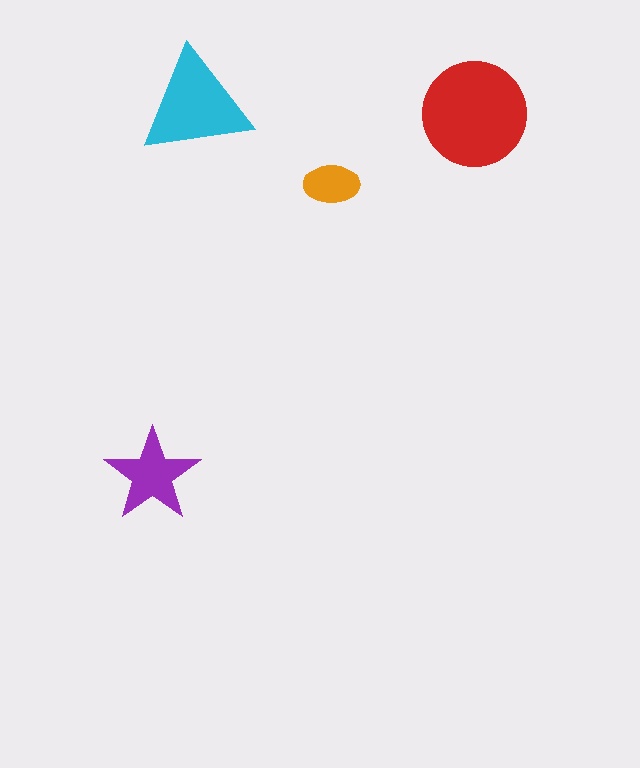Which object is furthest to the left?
The purple star is leftmost.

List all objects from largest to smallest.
The red circle, the cyan triangle, the purple star, the orange ellipse.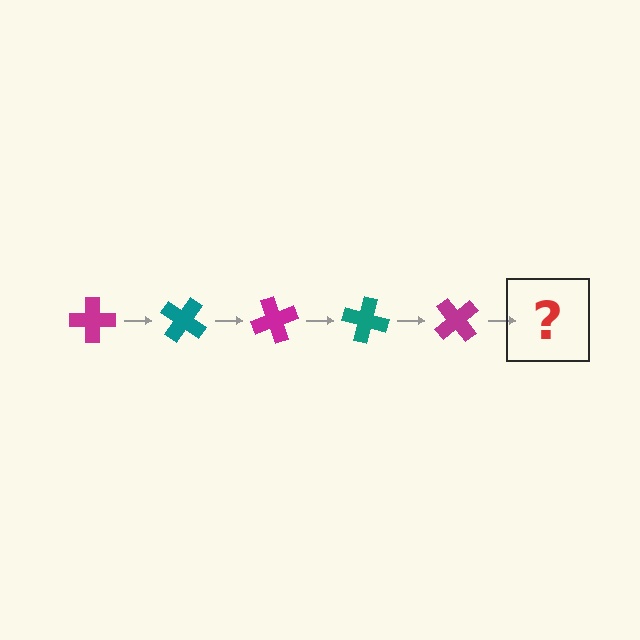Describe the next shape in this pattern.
It should be a teal cross, rotated 175 degrees from the start.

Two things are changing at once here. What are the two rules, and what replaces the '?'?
The two rules are that it rotates 35 degrees each step and the color cycles through magenta and teal. The '?' should be a teal cross, rotated 175 degrees from the start.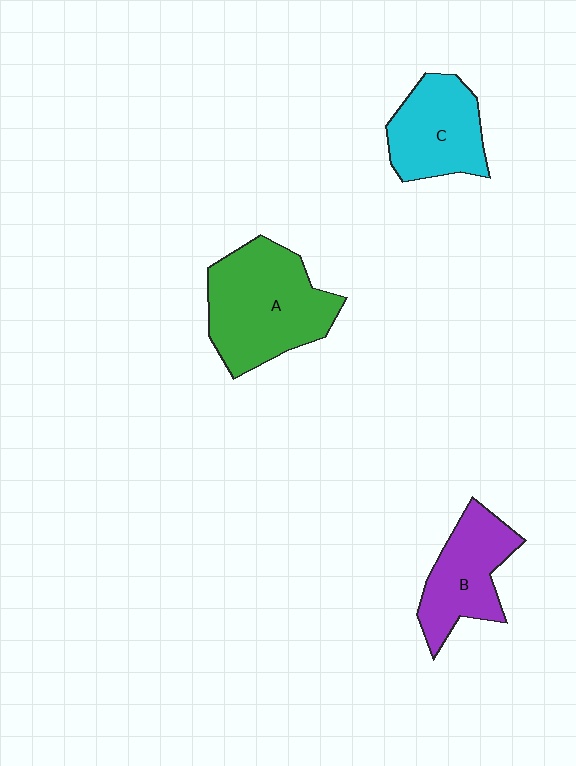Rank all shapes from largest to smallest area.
From largest to smallest: A (green), C (cyan), B (purple).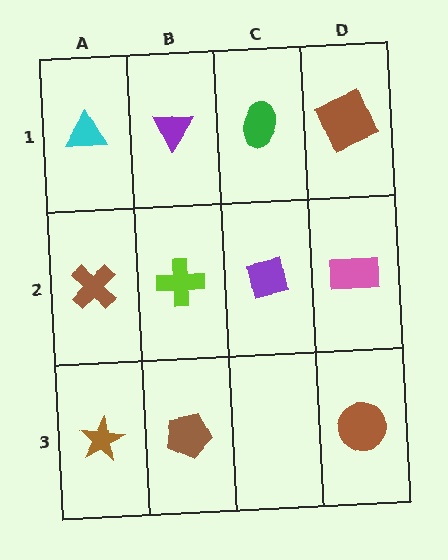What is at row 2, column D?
A pink rectangle.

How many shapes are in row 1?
4 shapes.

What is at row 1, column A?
A cyan triangle.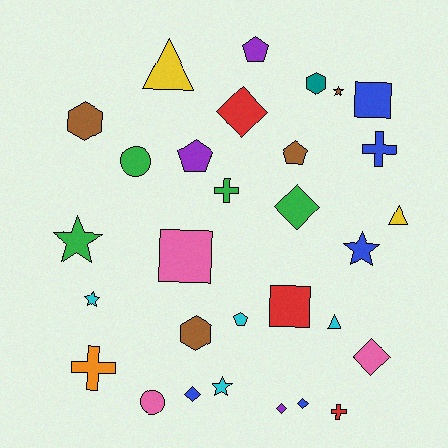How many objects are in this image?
There are 30 objects.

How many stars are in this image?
There are 5 stars.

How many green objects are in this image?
There are 4 green objects.